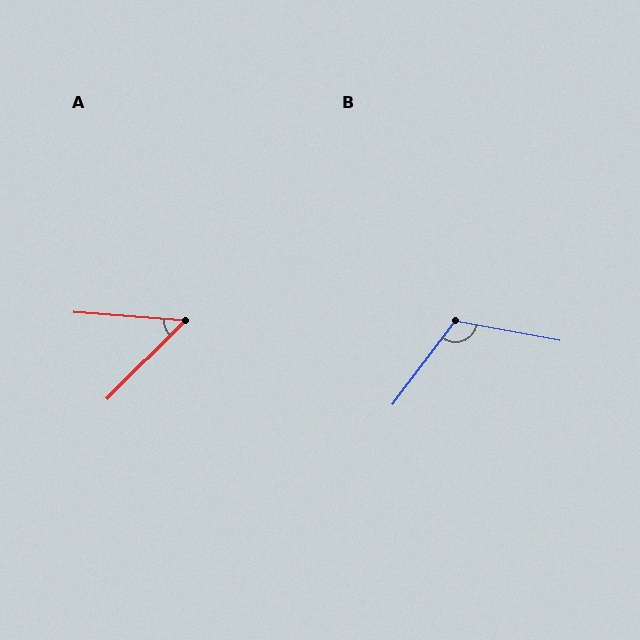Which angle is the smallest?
A, at approximately 49 degrees.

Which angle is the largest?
B, at approximately 117 degrees.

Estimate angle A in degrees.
Approximately 49 degrees.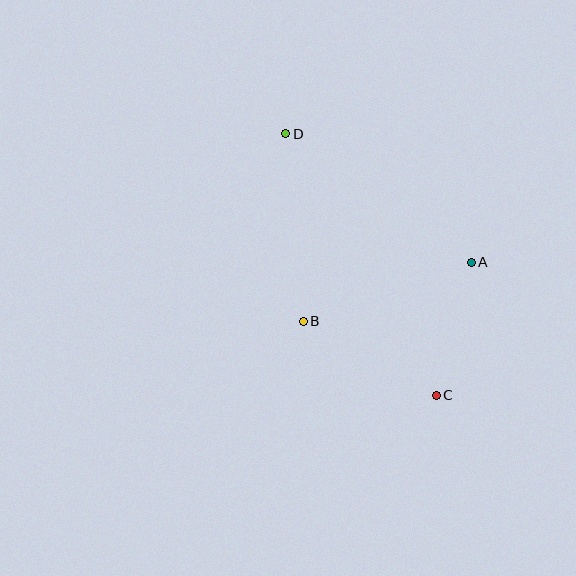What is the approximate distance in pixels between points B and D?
The distance between B and D is approximately 188 pixels.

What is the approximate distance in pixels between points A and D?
The distance between A and D is approximately 226 pixels.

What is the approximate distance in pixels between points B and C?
The distance between B and C is approximately 152 pixels.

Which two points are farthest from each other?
Points C and D are farthest from each other.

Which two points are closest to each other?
Points A and C are closest to each other.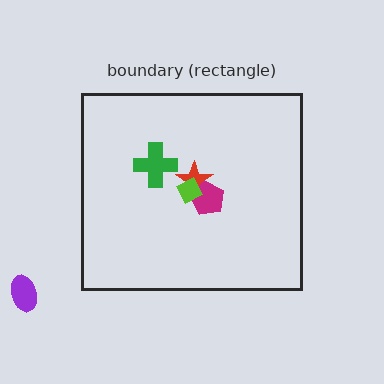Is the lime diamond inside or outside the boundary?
Inside.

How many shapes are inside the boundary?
4 inside, 1 outside.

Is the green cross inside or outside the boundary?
Inside.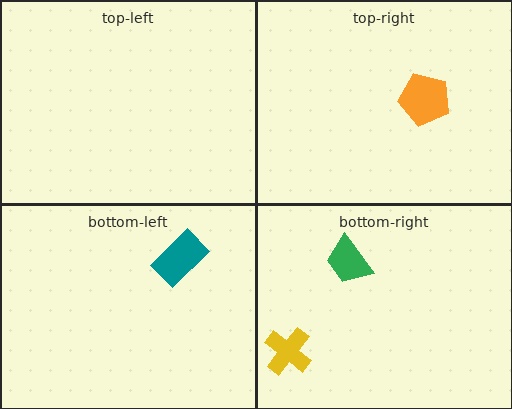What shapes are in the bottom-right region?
The green trapezoid, the yellow cross.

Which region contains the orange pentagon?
The top-right region.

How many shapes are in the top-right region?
1.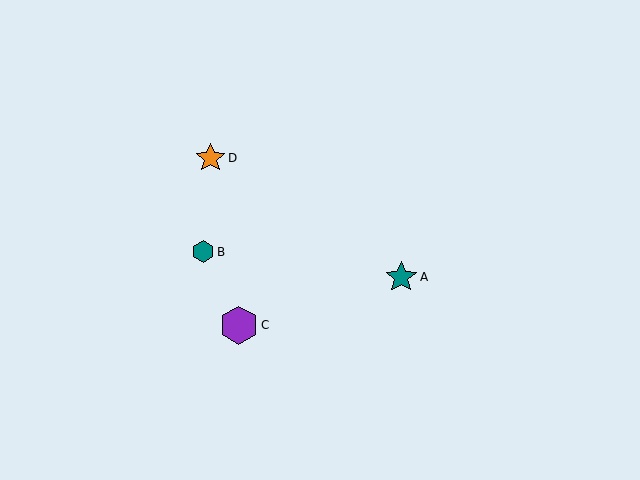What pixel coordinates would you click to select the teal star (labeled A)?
Click at (401, 277) to select the teal star A.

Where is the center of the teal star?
The center of the teal star is at (401, 277).